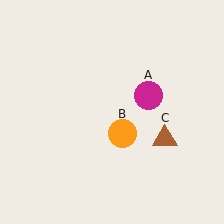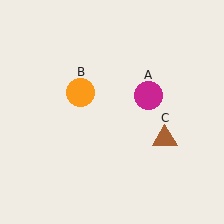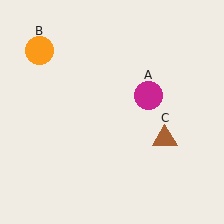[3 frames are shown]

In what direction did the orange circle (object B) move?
The orange circle (object B) moved up and to the left.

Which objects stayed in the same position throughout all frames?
Magenta circle (object A) and brown triangle (object C) remained stationary.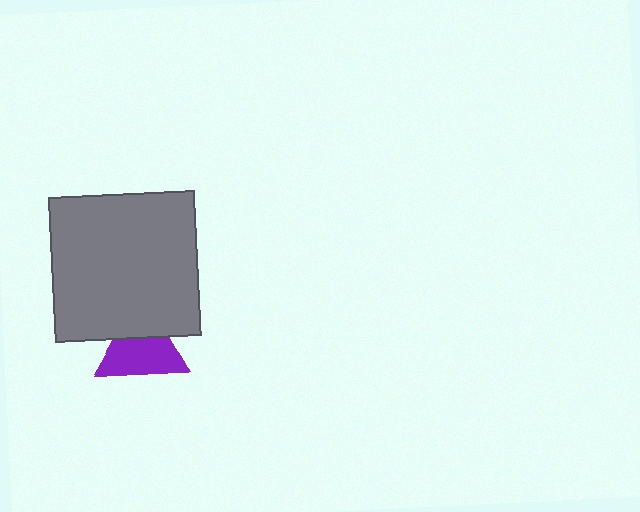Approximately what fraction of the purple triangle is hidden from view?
Roughly 33% of the purple triangle is hidden behind the gray square.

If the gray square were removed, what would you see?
You would see the complete purple triangle.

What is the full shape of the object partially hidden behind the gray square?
The partially hidden object is a purple triangle.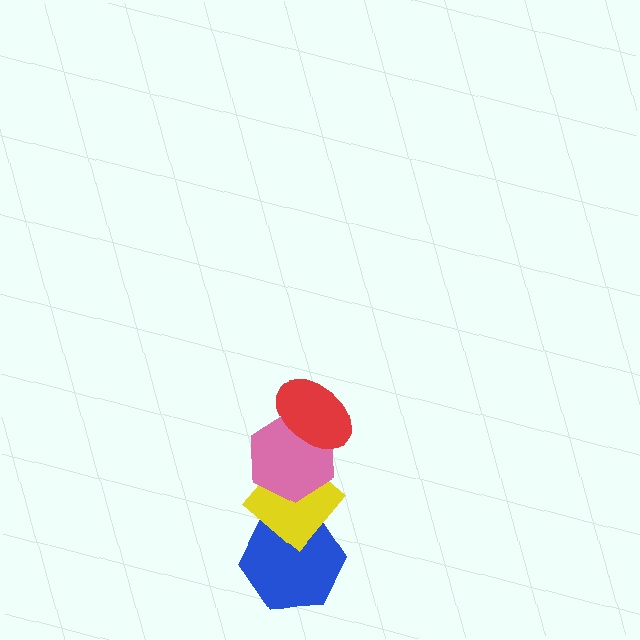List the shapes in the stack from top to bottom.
From top to bottom: the red ellipse, the pink hexagon, the yellow diamond, the blue hexagon.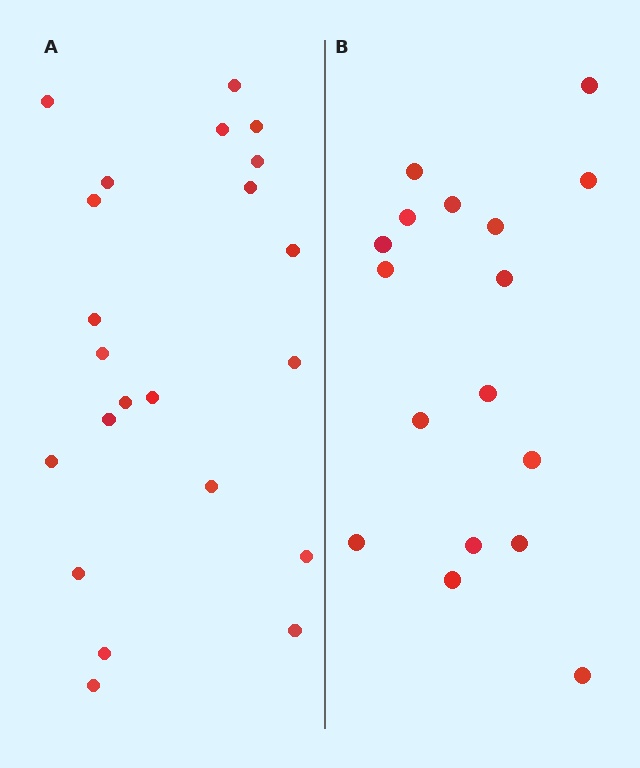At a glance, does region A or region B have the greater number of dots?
Region A (the left region) has more dots.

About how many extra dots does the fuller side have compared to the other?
Region A has about 5 more dots than region B.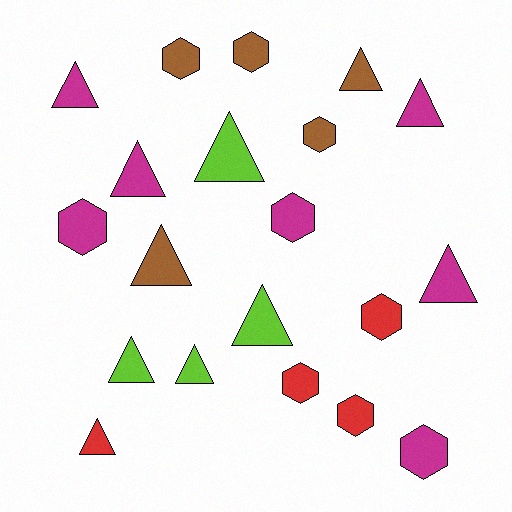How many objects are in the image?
There are 20 objects.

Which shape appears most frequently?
Triangle, with 11 objects.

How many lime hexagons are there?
There are no lime hexagons.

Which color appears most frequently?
Magenta, with 7 objects.